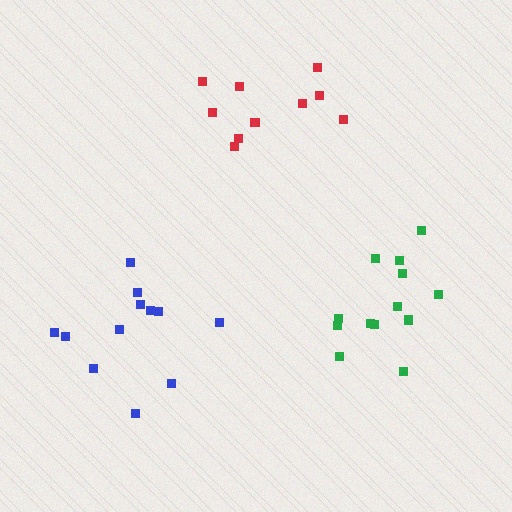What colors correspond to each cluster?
The clusters are colored: blue, red, green.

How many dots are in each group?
Group 1: 12 dots, Group 2: 10 dots, Group 3: 13 dots (35 total).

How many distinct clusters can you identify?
There are 3 distinct clusters.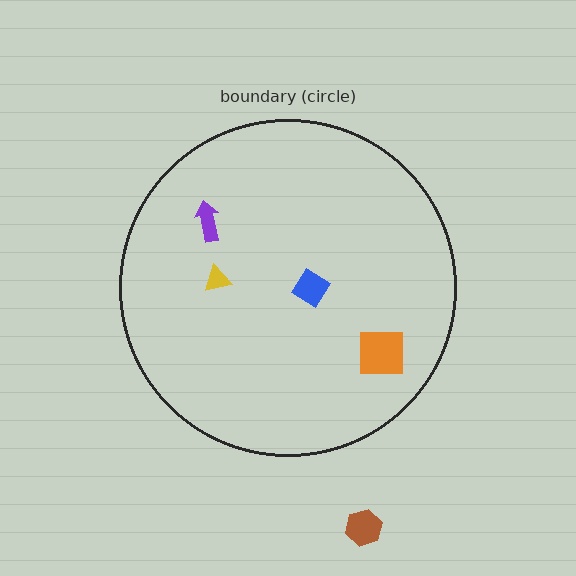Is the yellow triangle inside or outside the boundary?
Inside.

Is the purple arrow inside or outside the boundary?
Inside.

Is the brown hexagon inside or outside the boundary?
Outside.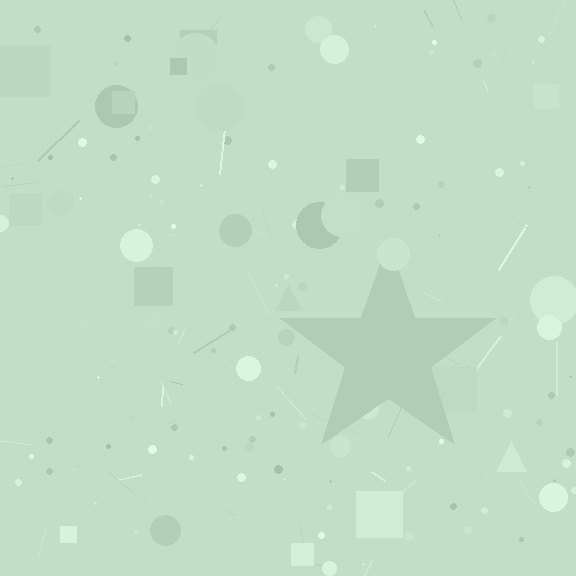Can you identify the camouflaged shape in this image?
The camouflaged shape is a star.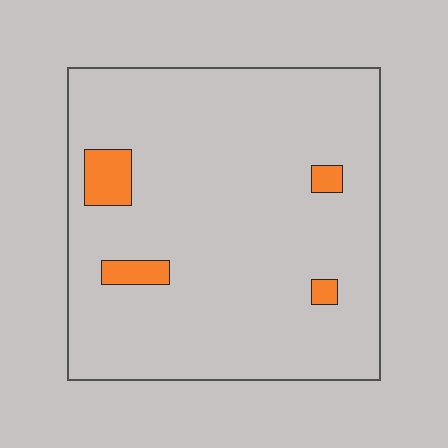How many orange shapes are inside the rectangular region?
4.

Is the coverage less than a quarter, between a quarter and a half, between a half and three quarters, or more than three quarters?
Less than a quarter.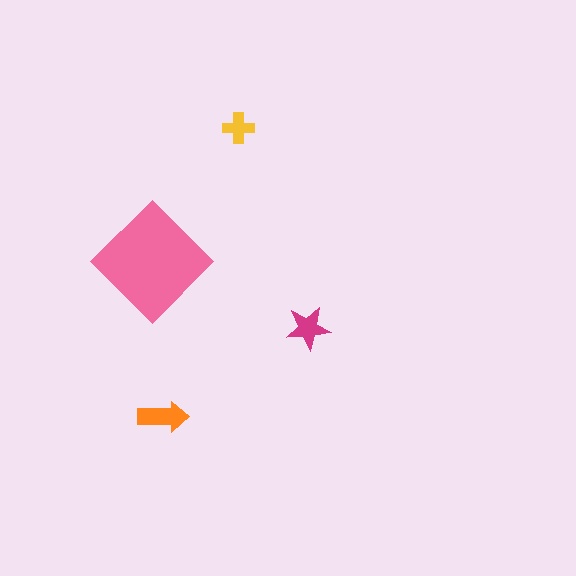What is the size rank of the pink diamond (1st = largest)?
1st.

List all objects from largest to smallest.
The pink diamond, the orange arrow, the magenta star, the yellow cross.